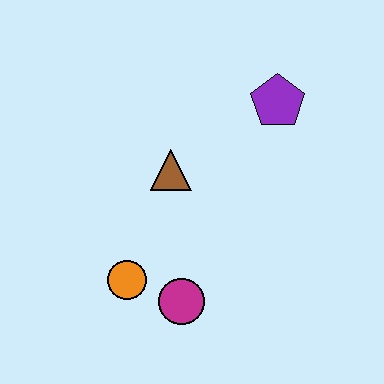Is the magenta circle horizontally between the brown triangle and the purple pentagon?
Yes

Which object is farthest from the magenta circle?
The purple pentagon is farthest from the magenta circle.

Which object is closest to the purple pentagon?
The brown triangle is closest to the purple pentagon.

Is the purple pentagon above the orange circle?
Yes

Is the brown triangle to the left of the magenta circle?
Yes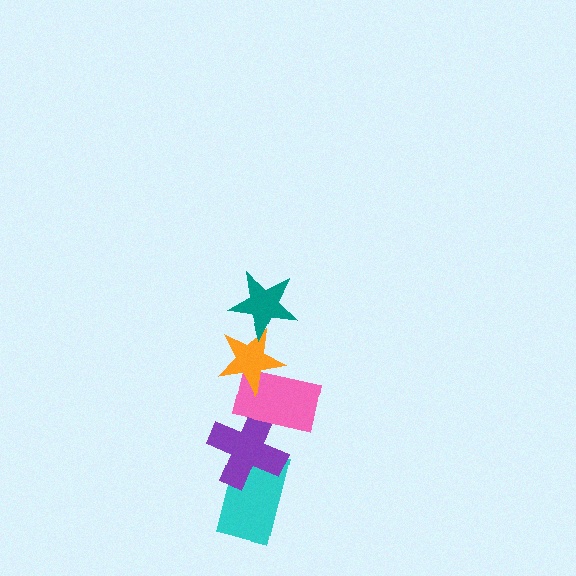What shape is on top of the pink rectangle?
The orange star is on top of the pink rectangle.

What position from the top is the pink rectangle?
The pink rectangle is 3rd from the top.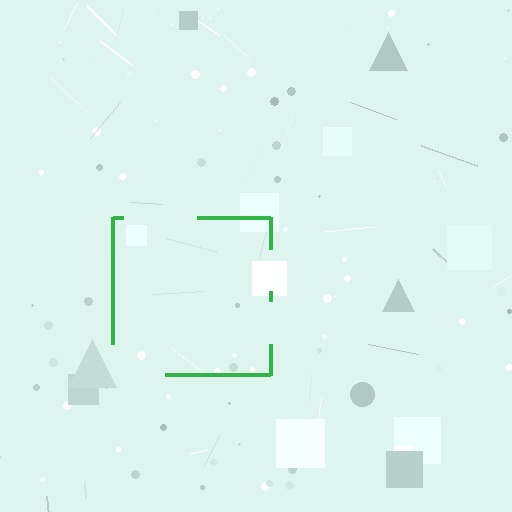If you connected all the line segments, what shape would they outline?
They would outline a square.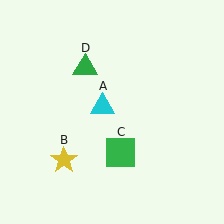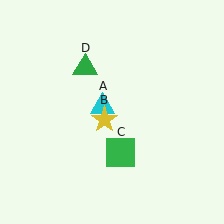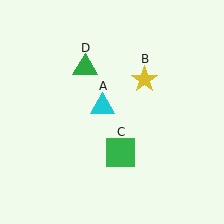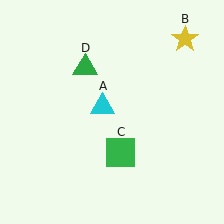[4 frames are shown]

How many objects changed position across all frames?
1 object changed position: yellow star (object B).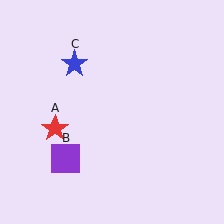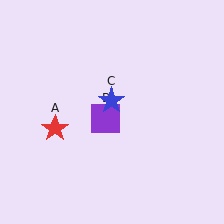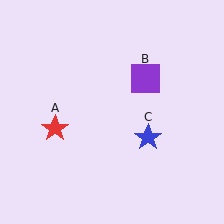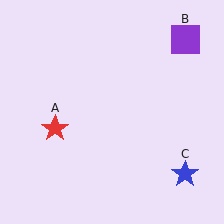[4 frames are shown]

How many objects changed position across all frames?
2 objects changed position: purple square (object B), blue star (object C).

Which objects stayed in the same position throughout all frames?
Red star (object A) remained stationary.